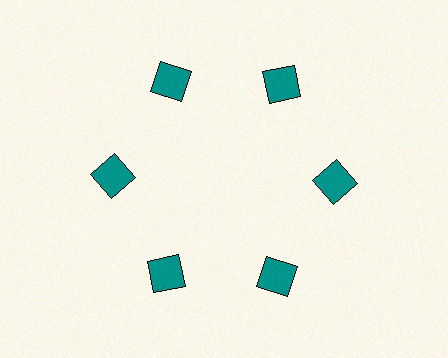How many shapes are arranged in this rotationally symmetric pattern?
There are 6 shapes, arranged in 6 groups of 1.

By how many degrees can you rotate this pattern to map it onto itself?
The pattern maps onto itself every 60 degrees of rotation.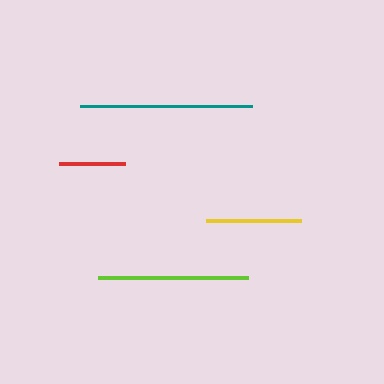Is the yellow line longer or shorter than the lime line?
The lime line is longer than the yellow line.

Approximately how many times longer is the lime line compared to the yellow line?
The lime line is approximately 1.6 times the length of the yellow line.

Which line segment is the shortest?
The red line is the shortest at approximately 66 pixels.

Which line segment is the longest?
The teal line is the longest at approximately 172 pixels.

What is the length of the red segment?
The red segment is approximately 66 pixels long.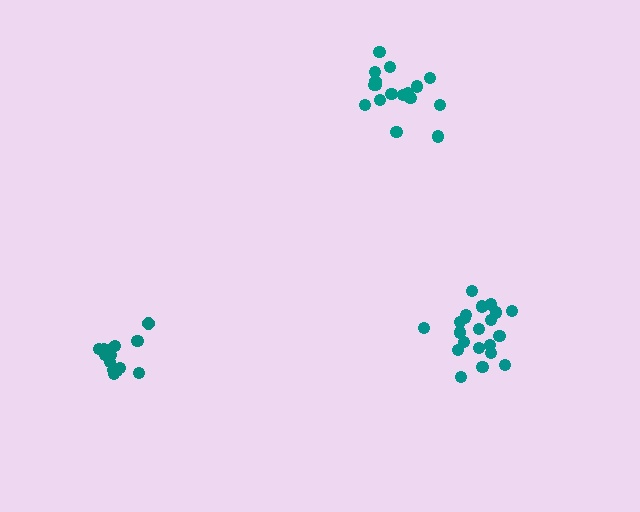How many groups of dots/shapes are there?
There are 3 groups.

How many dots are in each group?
Group 1: 17 dots, Group 2: 21 dots, Group 3: 15 dots (53 total).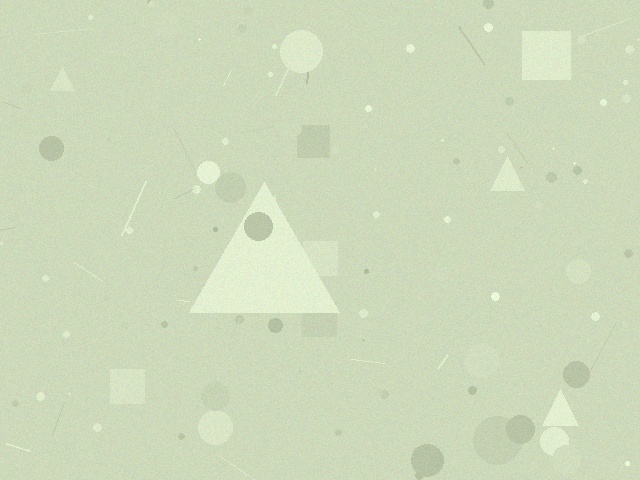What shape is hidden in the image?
A triangle is hidden in the image.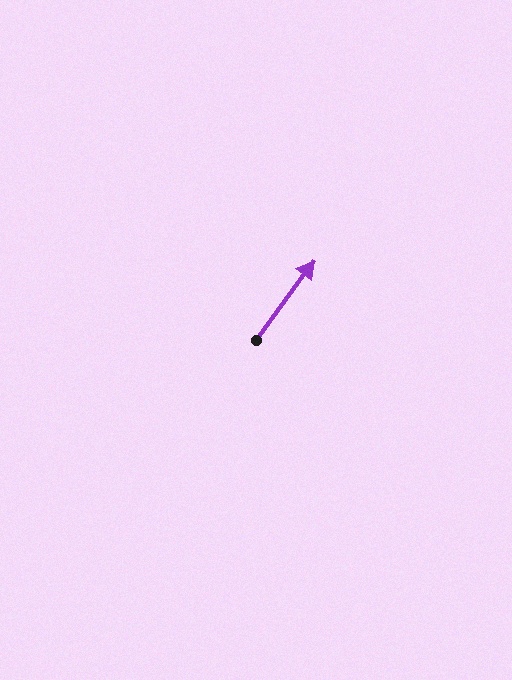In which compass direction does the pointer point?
Northeast.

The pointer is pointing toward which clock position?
Roughly 1 o'clock.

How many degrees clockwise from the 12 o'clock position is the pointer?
Approximately 36 degrees.